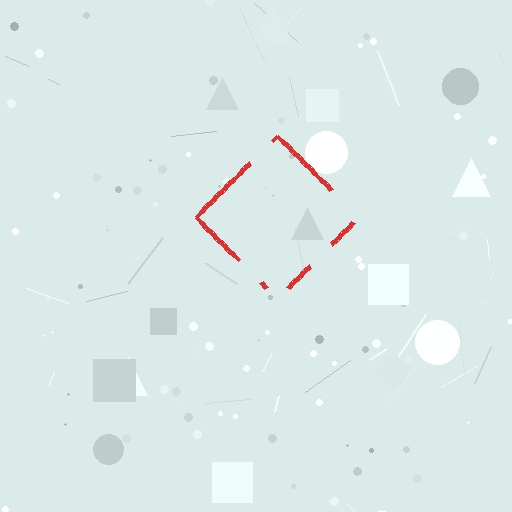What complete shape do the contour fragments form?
The contour fragments form a diamond.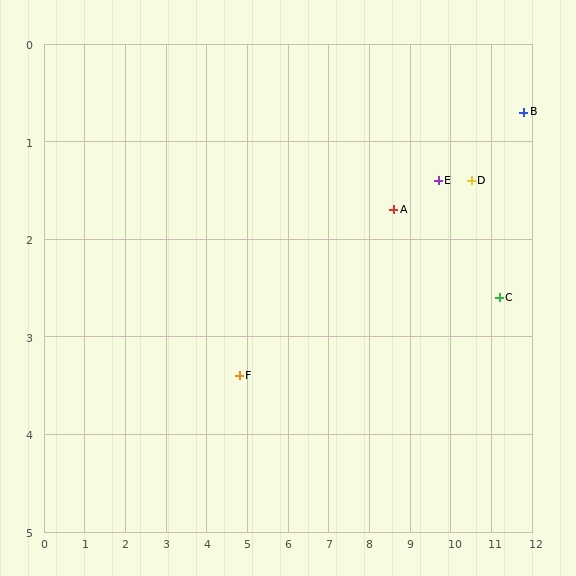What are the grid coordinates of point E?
Point E is at approximately (9.7, 1.4).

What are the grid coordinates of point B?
Point B is at approximately (11.8, 0.7).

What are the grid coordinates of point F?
Point F is at approximately (4.8, 3.4).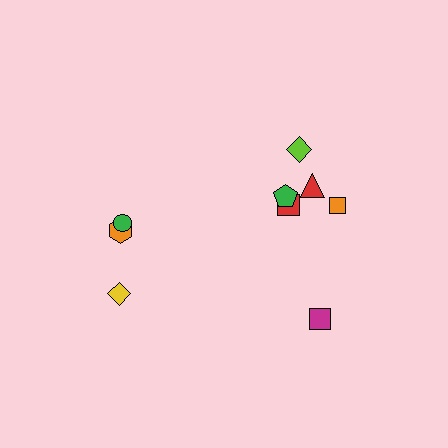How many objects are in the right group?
There are 6 objects.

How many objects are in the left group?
There are 3 objects.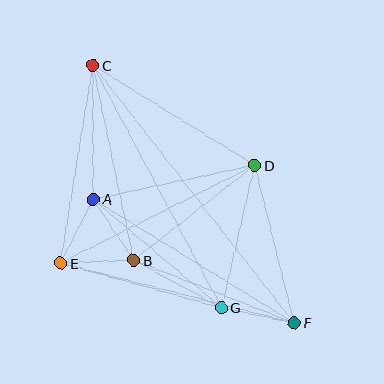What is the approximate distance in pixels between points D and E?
The distance between D and E is approximately 218 pixels.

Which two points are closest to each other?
Points A and E are closest to each other.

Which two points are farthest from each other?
Points C and F are farthest from each other.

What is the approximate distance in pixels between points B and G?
The distance between B and G is approximately 99 pixels.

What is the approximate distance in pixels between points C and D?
The distance between C and D is approximately 190 pixels.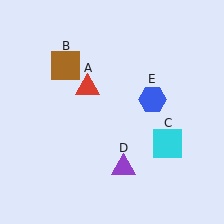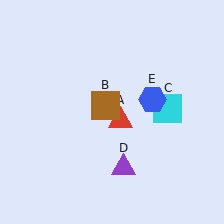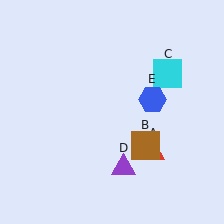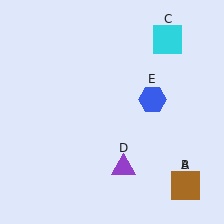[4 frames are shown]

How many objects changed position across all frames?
3 objects changed position: red triangle (object A), brown square (object B), cyan square (object C).